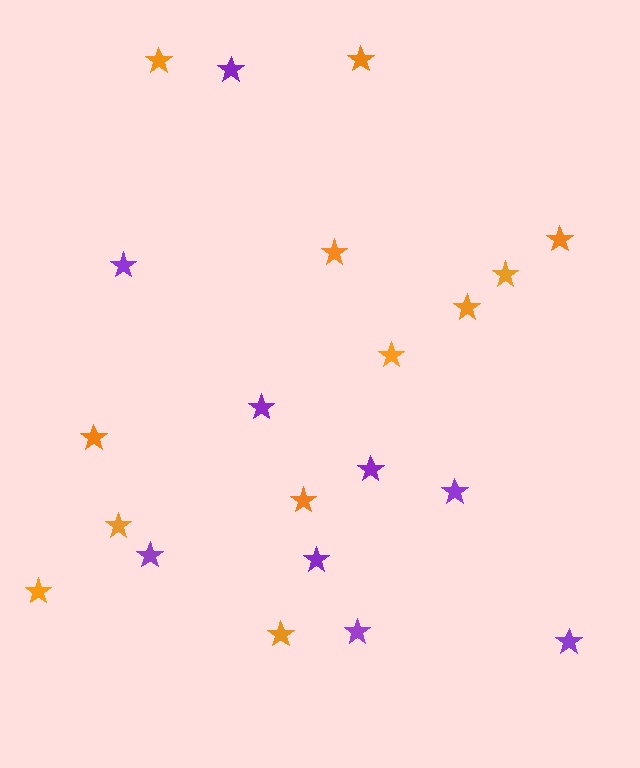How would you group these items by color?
There are 2 groups: one group of orange stars (12) and one group of purple stars (9).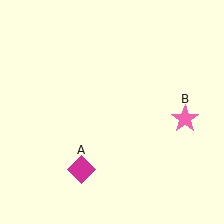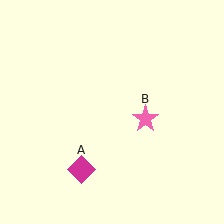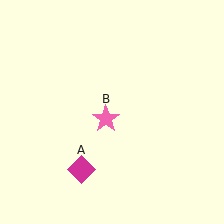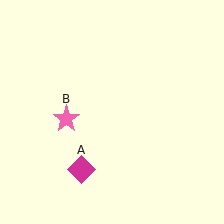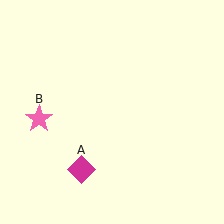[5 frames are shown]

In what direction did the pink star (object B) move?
The pink star (object B) moved left.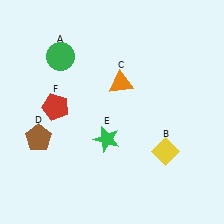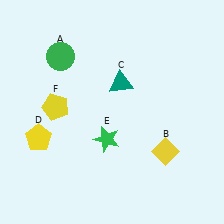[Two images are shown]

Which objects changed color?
C changed from orange to teal. D changed from brown to yellow. F changed from red to yellow.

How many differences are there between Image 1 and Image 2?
There are 3 differences between the two images.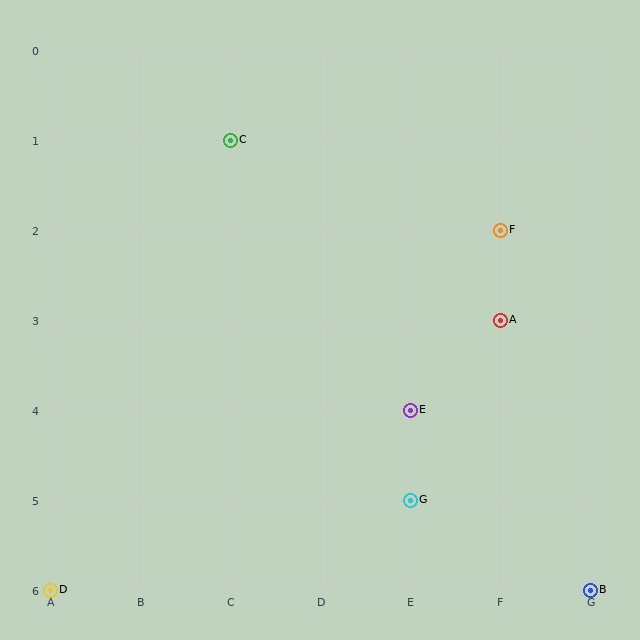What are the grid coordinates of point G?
Point G is at grid coordinates (E, 5).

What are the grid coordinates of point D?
Point D is at grid coordinates (A, 6).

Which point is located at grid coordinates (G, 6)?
Point B is at (G, 6).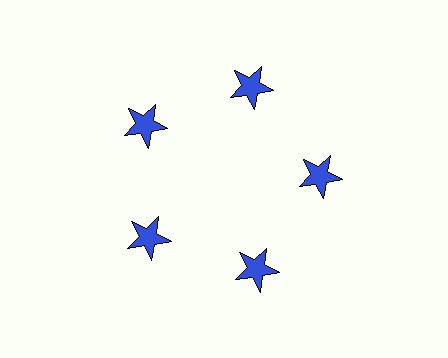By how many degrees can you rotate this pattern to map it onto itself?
The pattern maps onto itself every 72 degrees of rotation.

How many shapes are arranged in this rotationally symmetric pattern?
There are 5 shapes, arranged in 5 groups of 1.